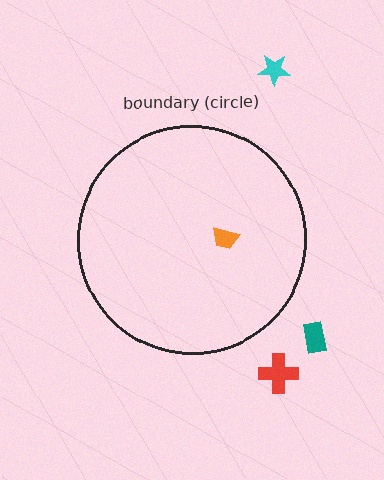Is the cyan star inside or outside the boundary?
Outside.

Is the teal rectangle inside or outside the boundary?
Outside.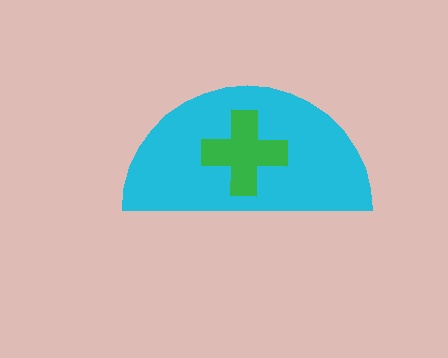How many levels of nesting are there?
2.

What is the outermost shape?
The cyan semicircle.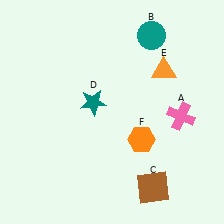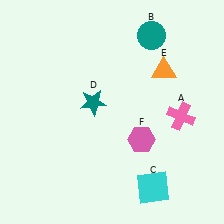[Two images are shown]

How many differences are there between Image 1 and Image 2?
There are 2 differences between the two images.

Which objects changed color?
C changed from brown to cyan. F changed from orange to pink.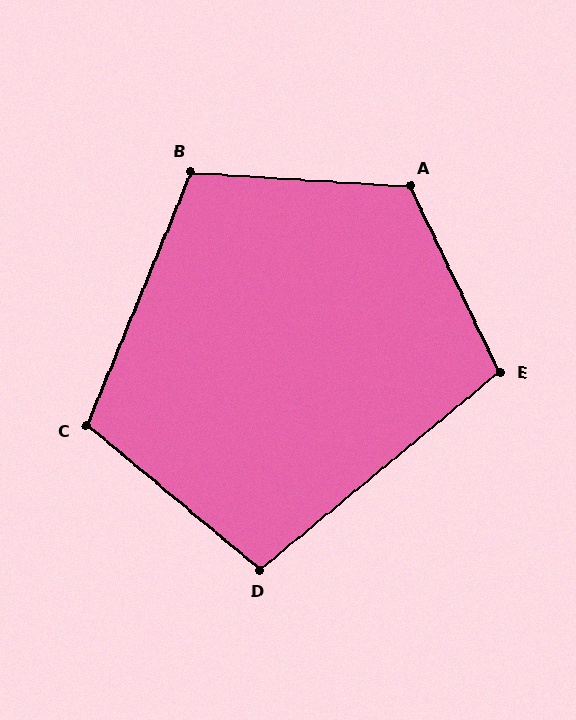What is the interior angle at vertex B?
Approximately 108 degrees (obtuse).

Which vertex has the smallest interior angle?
D, at approximately 101 degrees.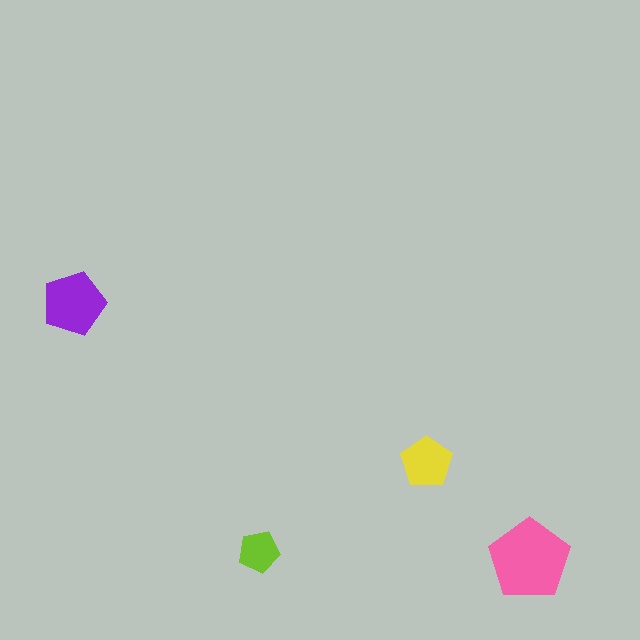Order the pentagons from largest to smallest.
the pink one, the purple one, the yellow one, the lime one.